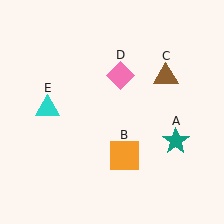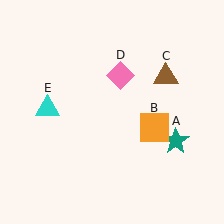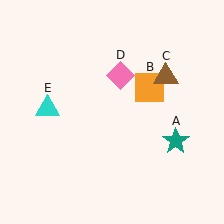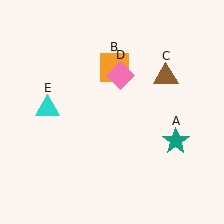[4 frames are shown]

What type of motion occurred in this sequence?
The orange square (object B) rotated counterclockwise around the center of the scene.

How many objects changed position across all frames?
1 object changed position: orange square (object B).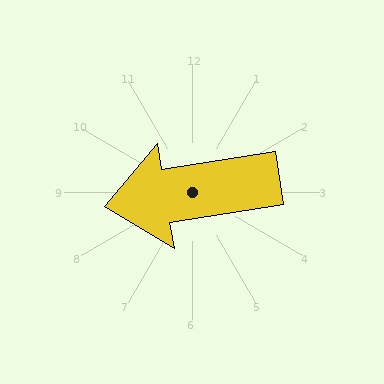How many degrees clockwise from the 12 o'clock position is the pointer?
Approximately 261 degrees.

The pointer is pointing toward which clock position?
Roughly 9 o'clock.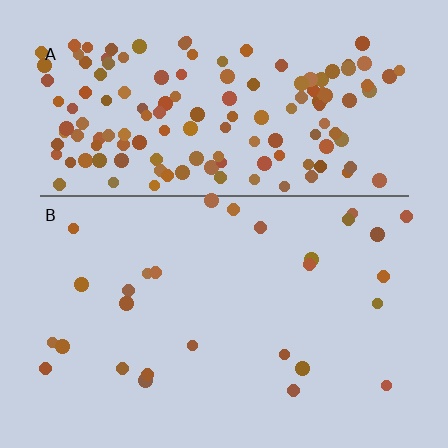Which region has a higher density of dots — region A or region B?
A (the top).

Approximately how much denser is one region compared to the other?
Approximately 5.2× — region A over region B.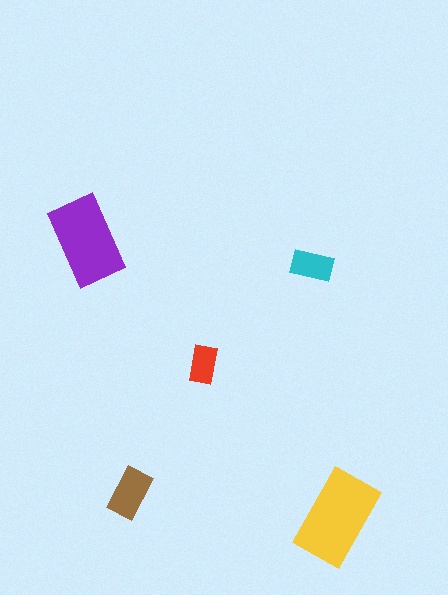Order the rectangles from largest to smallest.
the yellow one, the purple one, the brown one, the cyan one, the red one.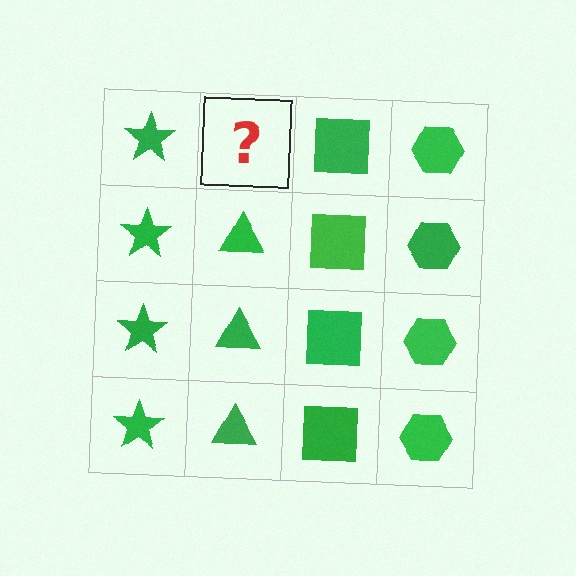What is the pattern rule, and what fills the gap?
The rule is that each column has a consistent shape. The gap should be filled with a green triangle.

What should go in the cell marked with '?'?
The missing cell should contain a green triangle.